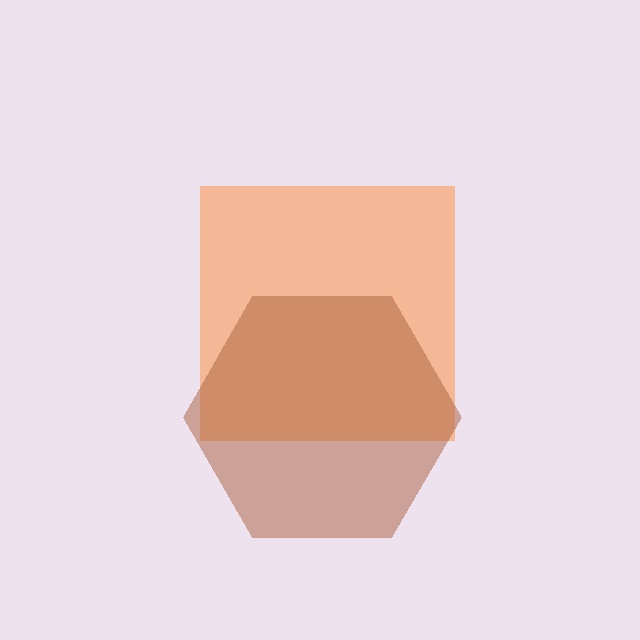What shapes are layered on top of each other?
The layered shapes are: an orange square, a brown hexagon.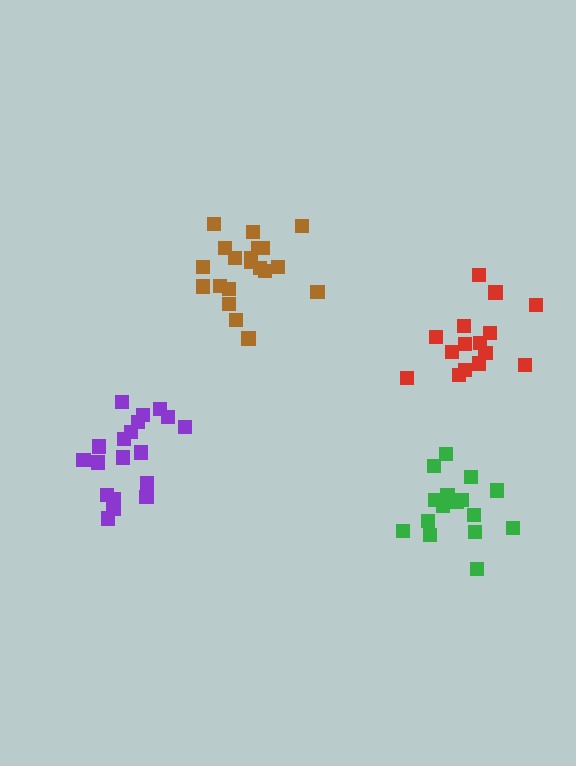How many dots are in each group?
Group 1: 19 dots, Group 2: 16 dots, Group 3: 20 dots, Group 4: 15 dots (70 total).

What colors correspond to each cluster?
The clusters are colored: purple, green, brown, red.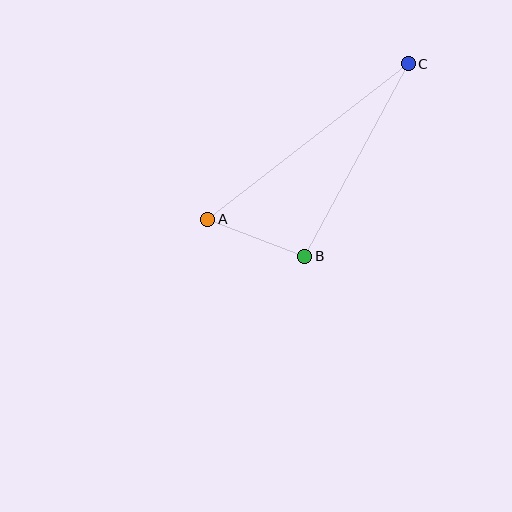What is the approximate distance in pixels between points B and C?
The distance between B and C is approximately 218 pixels.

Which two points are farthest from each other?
Points A and C are farthest from each other.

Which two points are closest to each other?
Points A and B are closest to each other.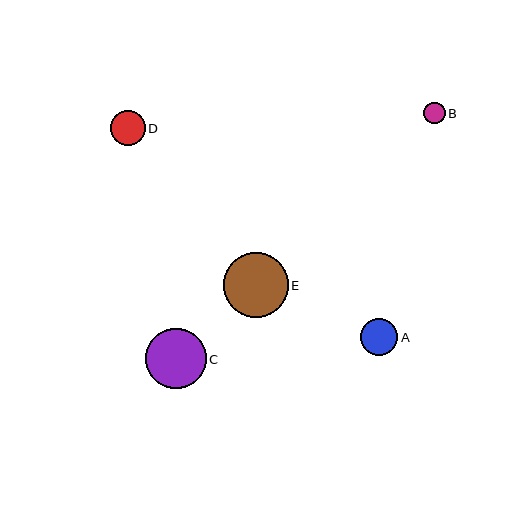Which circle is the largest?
Circle E is the largest with a size of approximately 65 pixels.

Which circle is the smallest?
Circle B is the smallest with a size of approximately 22 pixels.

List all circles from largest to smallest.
From largest to smallest: E, C, A, D, B.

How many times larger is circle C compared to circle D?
Circle C is approximately 1.8 times the size of circle D.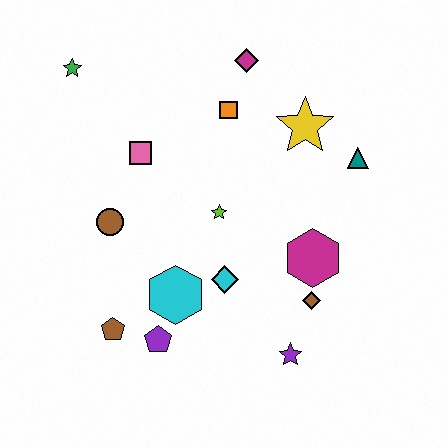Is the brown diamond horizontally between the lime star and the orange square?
No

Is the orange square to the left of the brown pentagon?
No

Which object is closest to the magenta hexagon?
The brown diamond is closest to the magenta hexagon.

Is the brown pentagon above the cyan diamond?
No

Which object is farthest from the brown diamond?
The green star is farthest from the brown diamond.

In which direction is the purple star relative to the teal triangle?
The purple star is below the teal triangle.